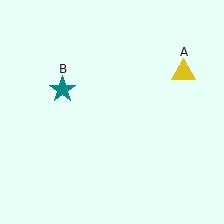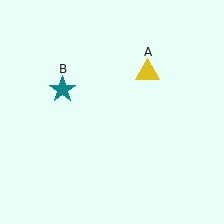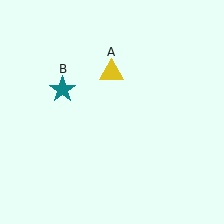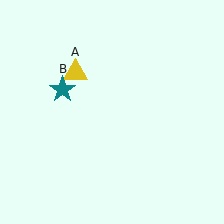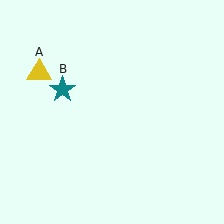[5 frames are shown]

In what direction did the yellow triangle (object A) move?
The yellow triangle (object A) moved left.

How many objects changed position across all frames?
1 object changed position: yellow triangle (object A).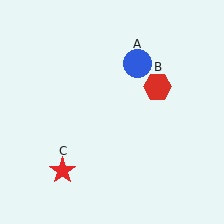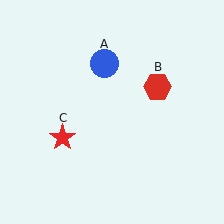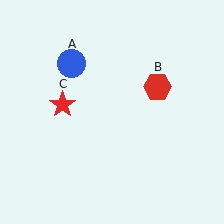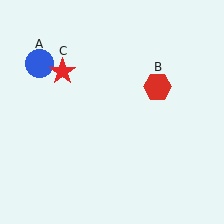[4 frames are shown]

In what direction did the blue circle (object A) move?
The blue circle (object A) moved left.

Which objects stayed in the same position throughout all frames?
Red hexagon (object B) remained stationary.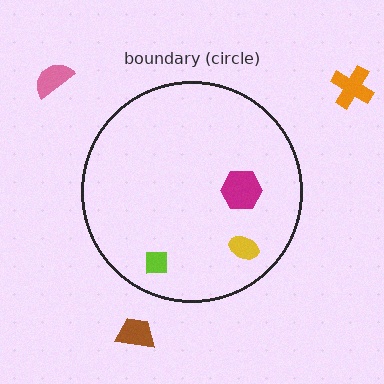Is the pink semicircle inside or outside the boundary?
Outside.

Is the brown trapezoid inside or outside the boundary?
Outside.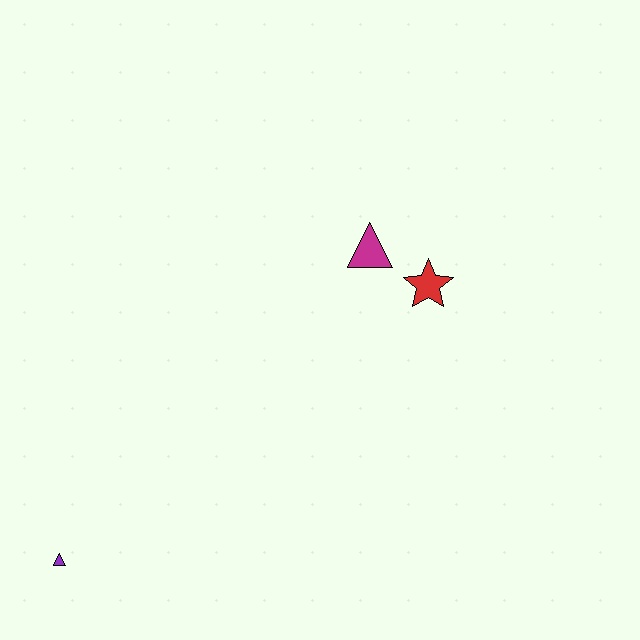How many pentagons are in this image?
There are no pentagons.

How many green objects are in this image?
There are no green objects.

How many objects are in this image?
There are 3 objects.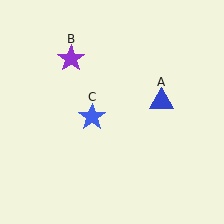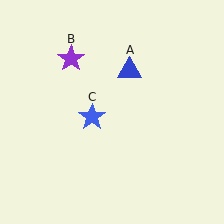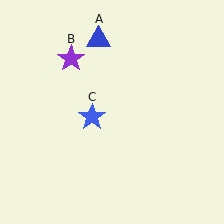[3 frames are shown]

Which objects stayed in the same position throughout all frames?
Purple star (object B) and blue star (object C) remained stationary.